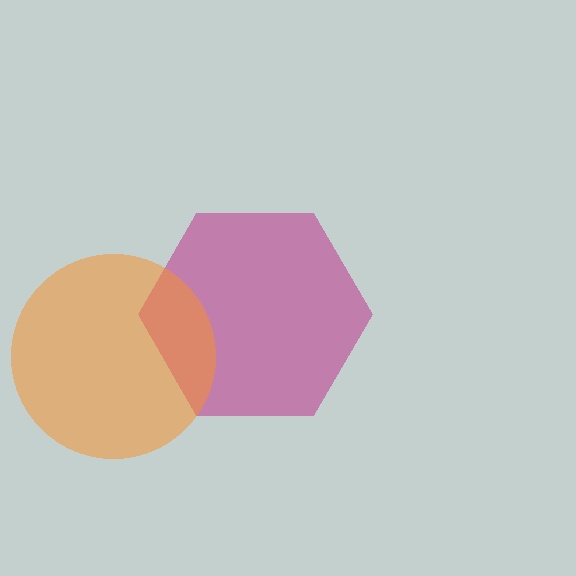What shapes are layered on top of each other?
The layered shapes are: a magenta hexagon, an orange circle.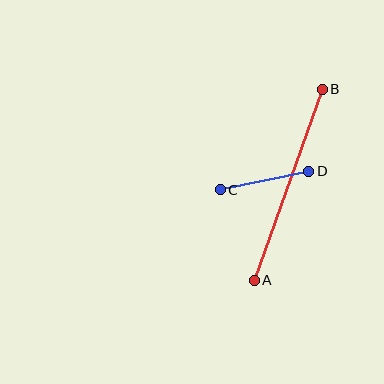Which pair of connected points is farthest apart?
Points A and B are farthest apart.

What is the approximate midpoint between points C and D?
The midpoint is at approximately (265, 181) pixels.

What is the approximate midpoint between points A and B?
The midpoint is at approximately (288, 185) pixels.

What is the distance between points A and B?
The distance is approximately 203 pixels.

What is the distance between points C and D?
The distance is approximately 91 pixels.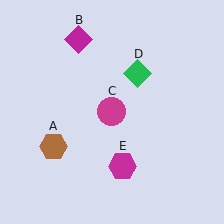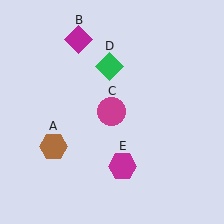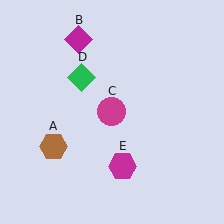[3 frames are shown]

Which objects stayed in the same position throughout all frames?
Brown hexagon (object A) and magenta diamond (object B) and magenta circle (object C) and magenta hexagon (object E) remained stationary.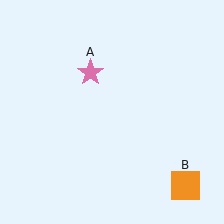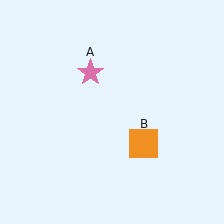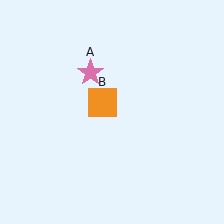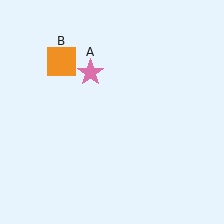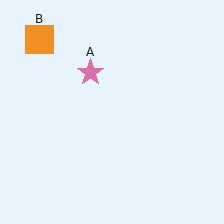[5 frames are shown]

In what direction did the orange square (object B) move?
The orange square (object B) moved up and to the left.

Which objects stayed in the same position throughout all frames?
Pink star (object A) remained stationary.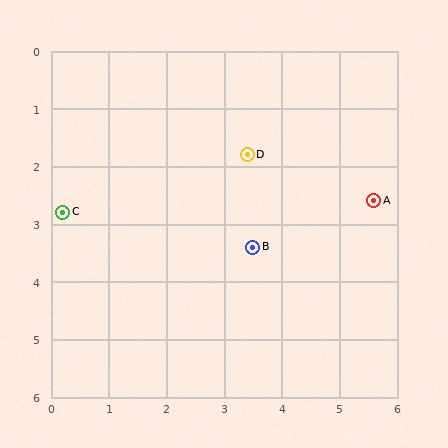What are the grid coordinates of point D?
Point D is at approximately (3.4, 1.8).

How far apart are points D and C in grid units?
Points D and C are about 3.4 grid units apart.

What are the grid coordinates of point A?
Point A is at approximately (5.6, 2.6).